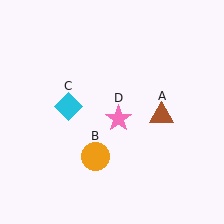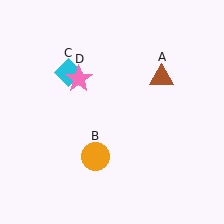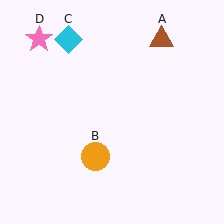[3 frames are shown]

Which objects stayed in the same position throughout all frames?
Orange circle (object B) remained stationary.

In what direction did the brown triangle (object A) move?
The brown triangle (object A) moved up.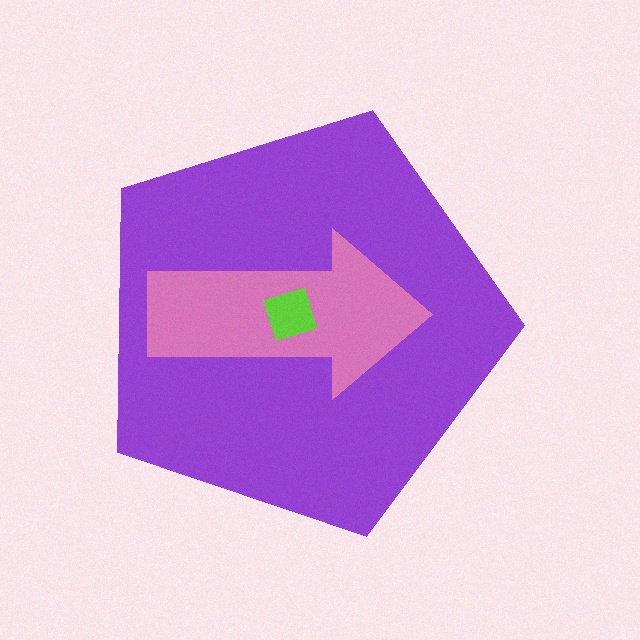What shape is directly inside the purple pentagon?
The pink arrow.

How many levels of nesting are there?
3.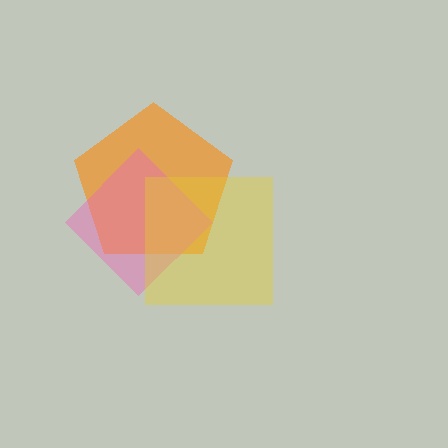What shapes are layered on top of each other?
The layered shapes are: an orange pentagon, a pink diamond, a yellow square.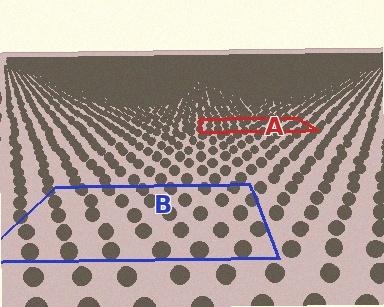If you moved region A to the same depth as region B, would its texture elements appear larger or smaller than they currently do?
They would appear larger. At a closer depth, the same texture elements are projected at a bigger on-screen size.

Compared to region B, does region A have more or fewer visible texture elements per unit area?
Region A has more texture elements per unit area — they are packed more densely because it is farther away.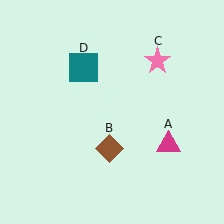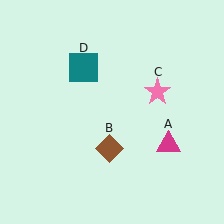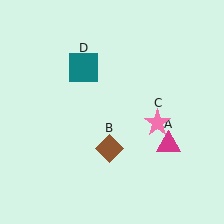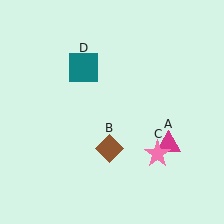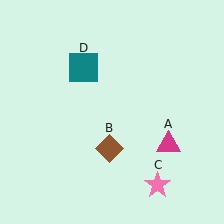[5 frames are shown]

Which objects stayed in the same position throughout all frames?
Magenta triangle (object A) and brown diamond (object B) and teal square (object D) remained stationary.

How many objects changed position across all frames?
1 object changed position: pink star (object C).